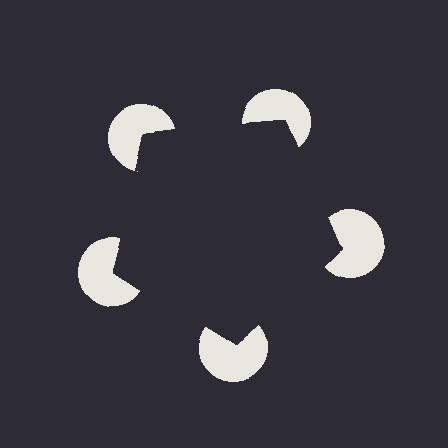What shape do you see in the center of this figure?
An illusory pentagon — its edges are inferred from the aligned wedge cuts in the pac-man discs, not physically drawn.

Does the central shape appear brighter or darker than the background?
It typically appears slightly darker than the background, even though no actual brightness change is drawn.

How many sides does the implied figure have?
5 sides.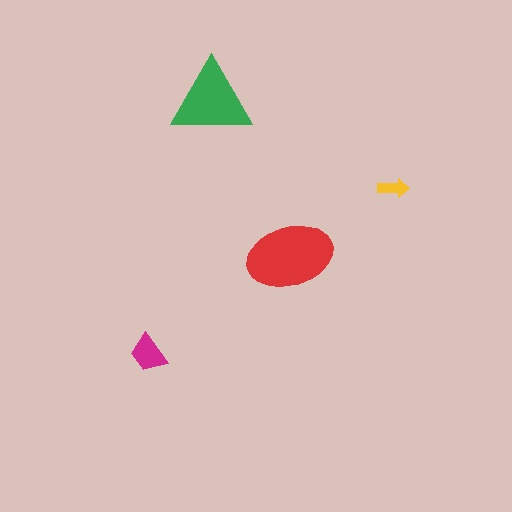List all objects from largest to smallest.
The red ellipse, the green triangle, the magenta trapezoid, the yellow arrow.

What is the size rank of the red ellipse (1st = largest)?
1st.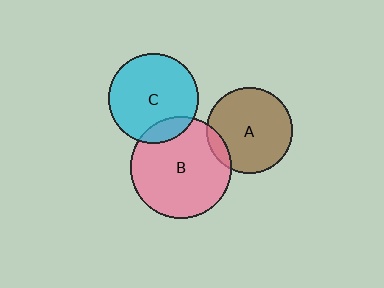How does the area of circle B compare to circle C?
Approximately 1.3 times.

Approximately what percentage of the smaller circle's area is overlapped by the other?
Approximately 10%.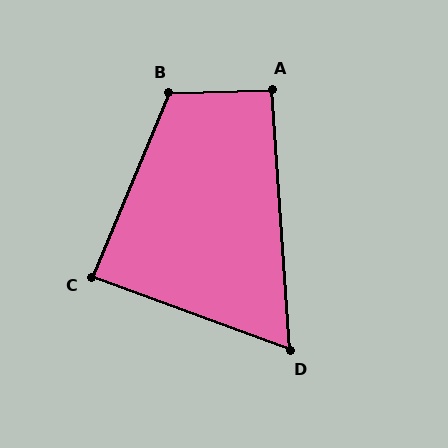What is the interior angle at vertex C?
Approximately 88 degrees (approximately right).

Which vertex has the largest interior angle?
B, at approximately 114 degrees.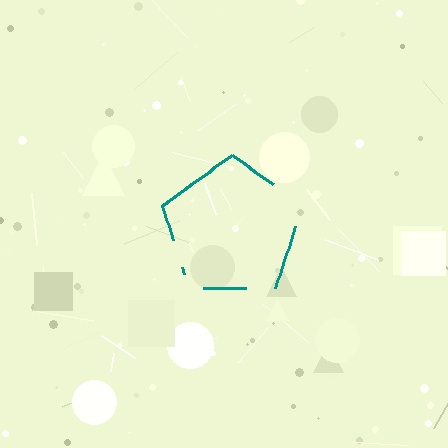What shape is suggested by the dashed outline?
The dashed outline suggests a pentagon.